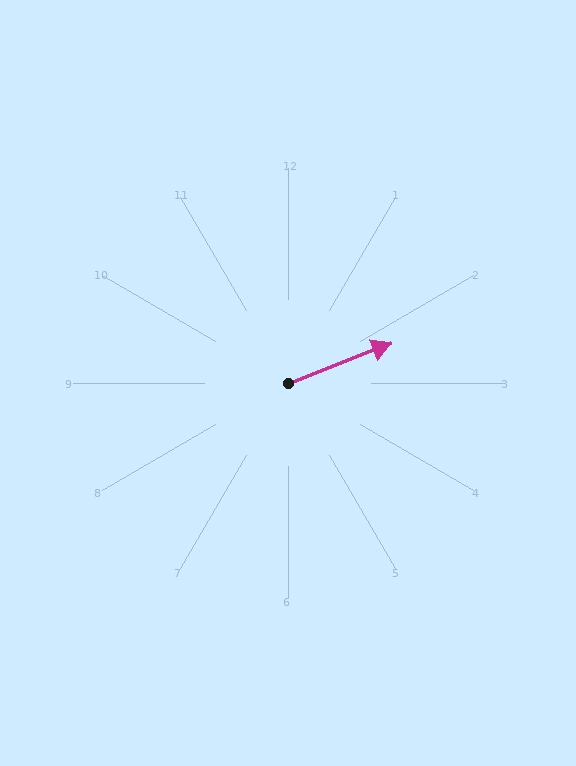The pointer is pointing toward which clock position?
Roughly 2 o'clock.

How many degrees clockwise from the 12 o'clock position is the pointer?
Approximately 69 degrees.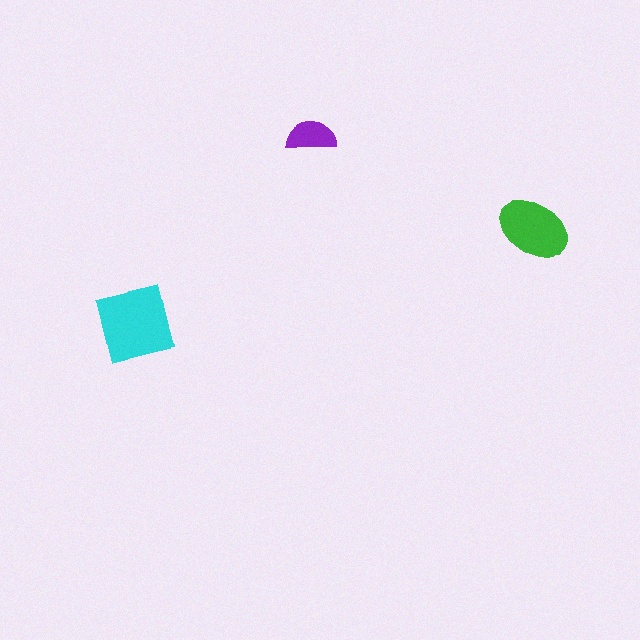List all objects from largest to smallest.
The cyan square, the green ellipse, the purple semicircle.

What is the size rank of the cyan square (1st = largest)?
1st.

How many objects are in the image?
There are 3 objects in the image.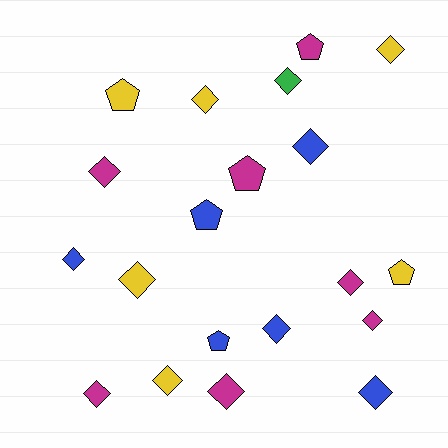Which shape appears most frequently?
Diamond, with 14 objects.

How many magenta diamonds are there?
There are 5 magenta diamonds.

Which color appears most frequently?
Magenta, with 7 objects.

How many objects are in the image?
There are 20 objects.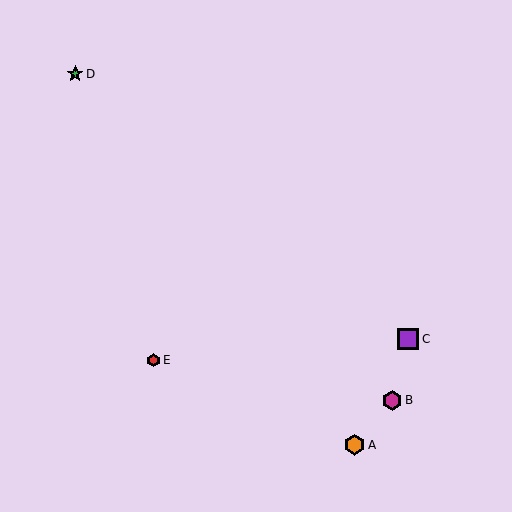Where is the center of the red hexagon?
The center of the red hexagon is at (153, 360).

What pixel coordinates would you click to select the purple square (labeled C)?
Click at (408, 339) to select the purple square C.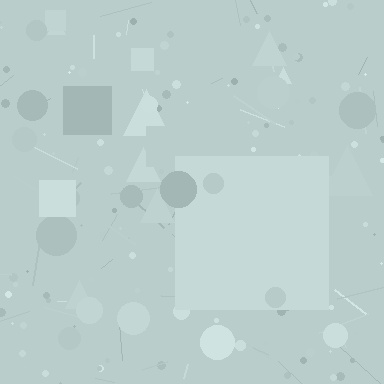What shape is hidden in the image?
A square is hidden in the image.